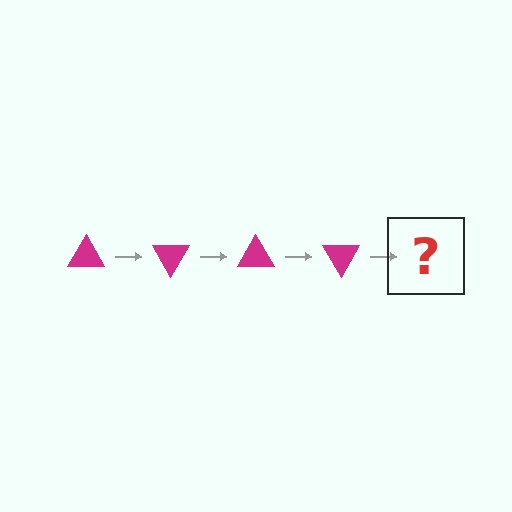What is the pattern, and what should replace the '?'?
The pattern is that the triangle rotates 60 degrees each step. The '?' should be a magenta triangle rotated 240 degrees.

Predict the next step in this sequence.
The next step is a magenta triangle rotated 240 degrees.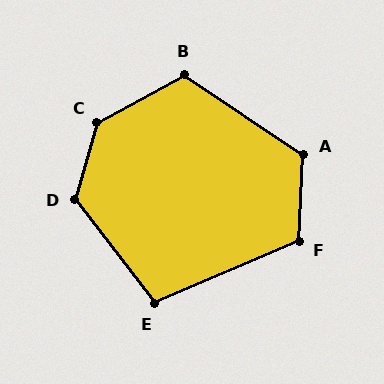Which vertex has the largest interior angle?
C, at approximately 135 degrees.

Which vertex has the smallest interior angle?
E, at approximately 104 degrees.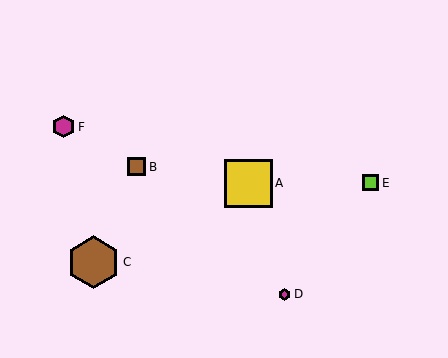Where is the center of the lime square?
The center of the lime square is at (371, 183).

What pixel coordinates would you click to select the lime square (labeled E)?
Click at (371, 183) to select the lime square E.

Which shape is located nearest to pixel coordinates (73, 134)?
The magenta hexagon (labeled F) at (64, 127) is nearest to that location.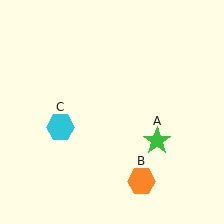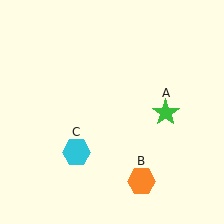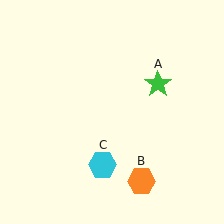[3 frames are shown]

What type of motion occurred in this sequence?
The green star (object A), cyan hexagon (object C) rotated counterclockwise around the center of the scene.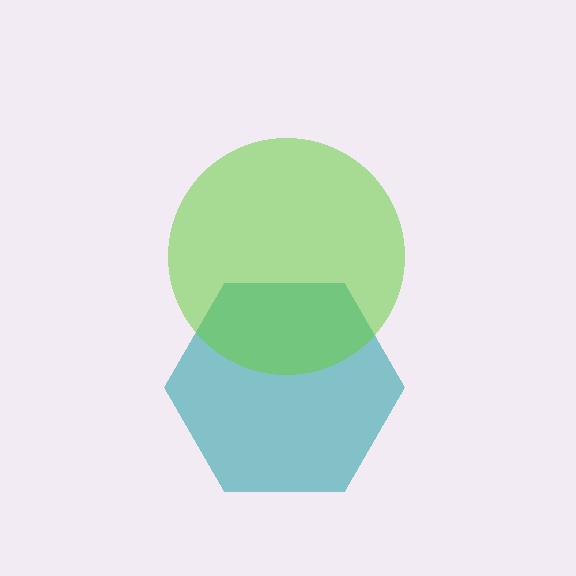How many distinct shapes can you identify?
There are 2 distinct shapes: a teal hexagon, a lime circle.